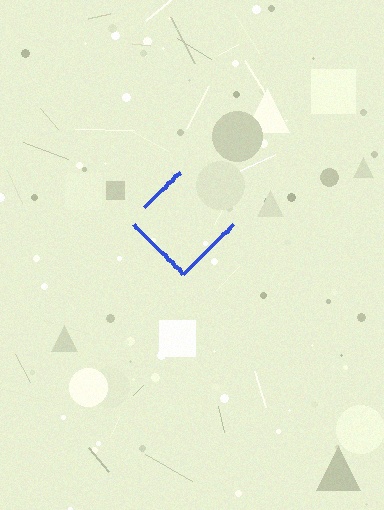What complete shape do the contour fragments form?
The contour fragments form a diamond.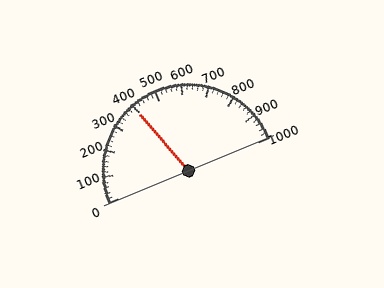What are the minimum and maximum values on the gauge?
The gauge ranges from 0 to 1000.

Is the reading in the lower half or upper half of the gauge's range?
The reading is in the lower half of the range (0 to 1000).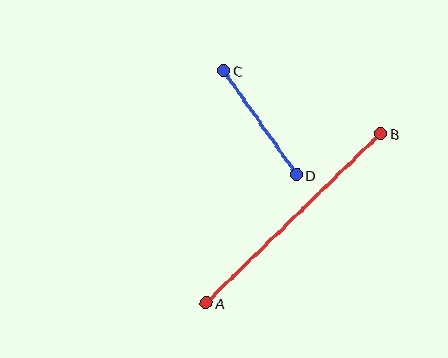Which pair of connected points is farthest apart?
Points A and B are farthest apart.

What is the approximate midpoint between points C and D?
The midpoint is at approximately (260, 123) pixels.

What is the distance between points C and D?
The distance is approximately 127 pixels.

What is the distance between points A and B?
The distance is approximately 243 pixels.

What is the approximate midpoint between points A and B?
The midpoint is at approximately (294, 218) pixels.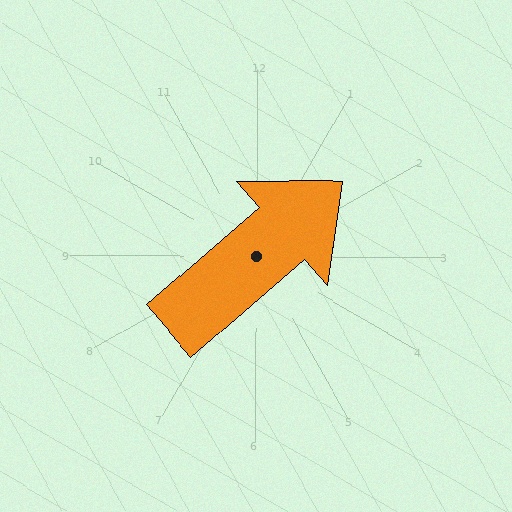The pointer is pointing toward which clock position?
Roughly 2 o'clock.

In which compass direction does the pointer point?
Northeast.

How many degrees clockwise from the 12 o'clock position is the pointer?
Approximately 49 degrees.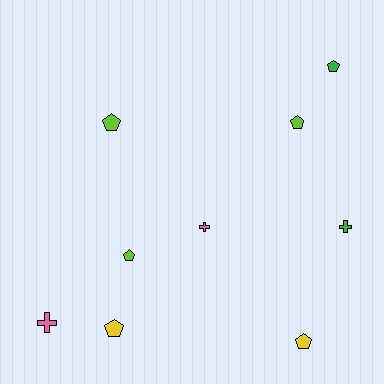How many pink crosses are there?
There are 2 pink crosses.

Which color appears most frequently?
Lime, with 3 objects.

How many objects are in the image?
There are 9 objects.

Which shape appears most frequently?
Pentagon, with 6 objects.